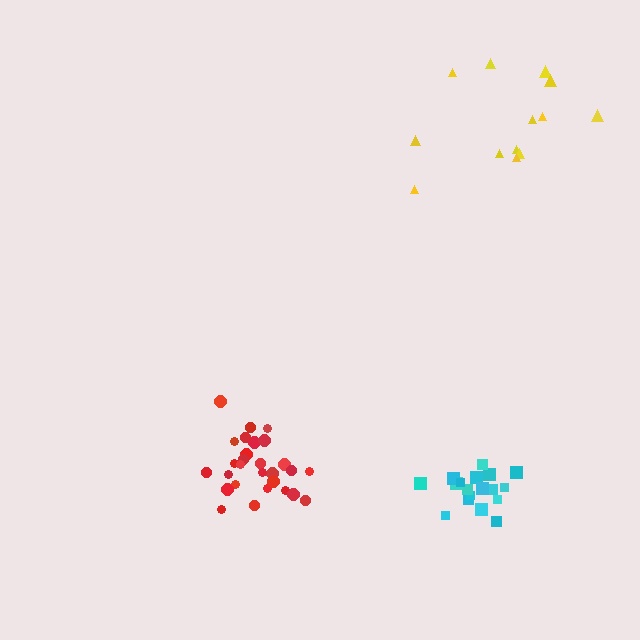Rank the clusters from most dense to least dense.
red, cyan, yellow.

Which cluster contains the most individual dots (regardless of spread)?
Red (28).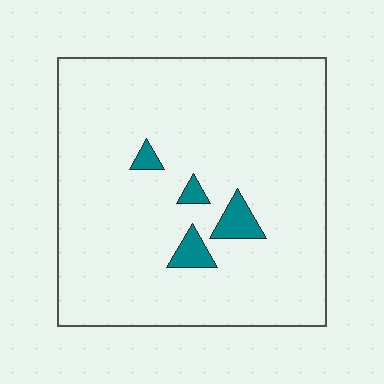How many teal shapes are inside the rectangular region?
4.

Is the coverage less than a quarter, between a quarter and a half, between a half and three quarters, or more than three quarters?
Less than a quarter.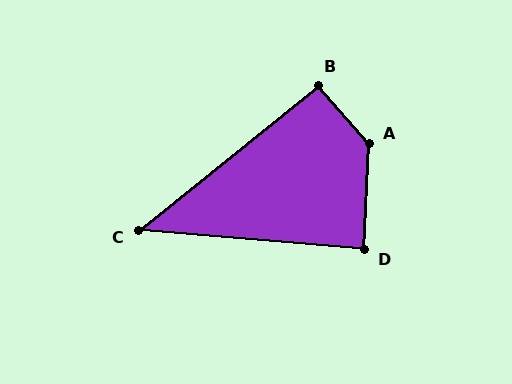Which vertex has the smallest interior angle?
C, at approximately 44 degrees.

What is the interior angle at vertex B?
Approximately 92 degrees (approximately right).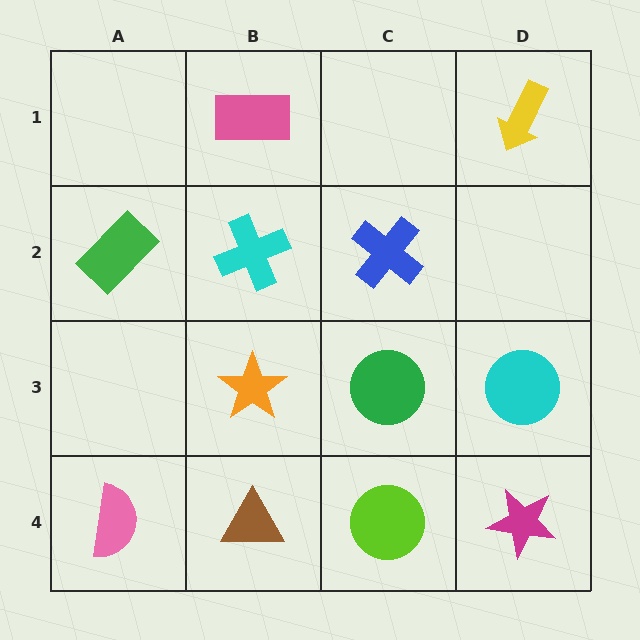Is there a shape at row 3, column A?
No, that cell is empty.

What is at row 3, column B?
An orange star.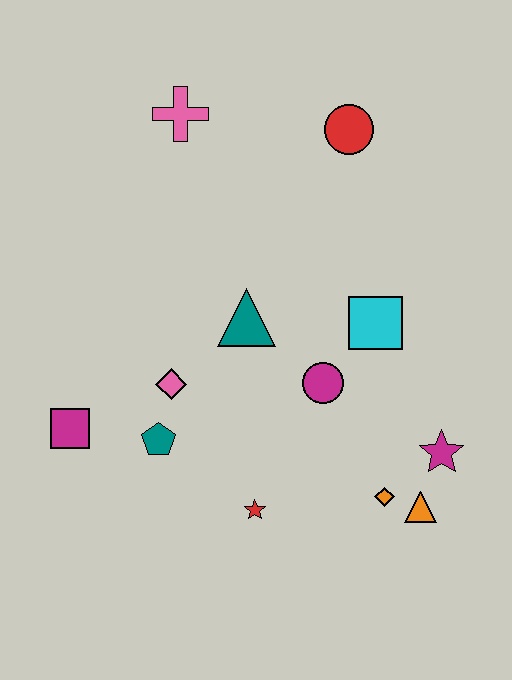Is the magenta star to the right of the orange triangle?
Yes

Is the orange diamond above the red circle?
No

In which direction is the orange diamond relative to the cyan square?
The orange diamond is below the cyan square.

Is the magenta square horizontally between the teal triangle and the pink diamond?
No